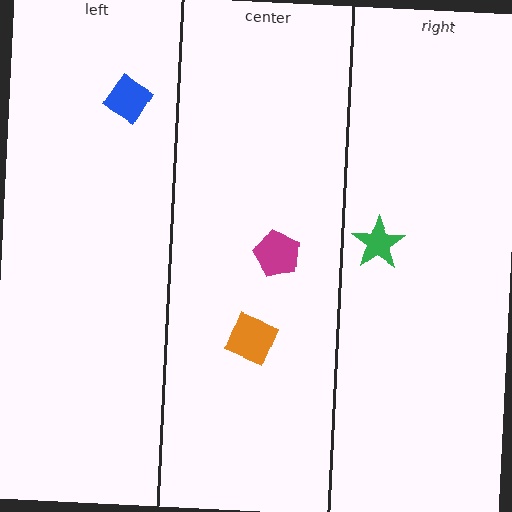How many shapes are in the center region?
2.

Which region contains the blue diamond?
The left region.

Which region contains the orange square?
The center region.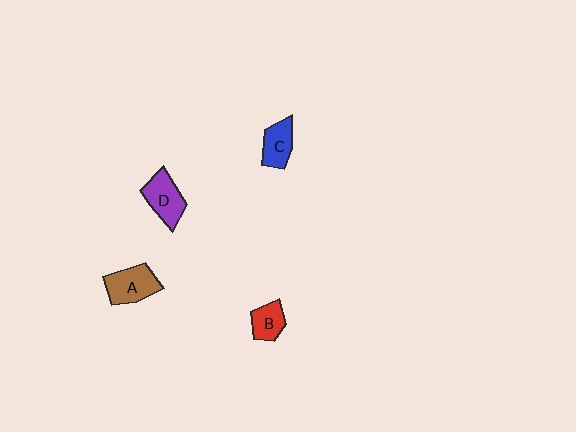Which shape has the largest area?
Shape A (brown).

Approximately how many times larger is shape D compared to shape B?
Approximately 1.4 times.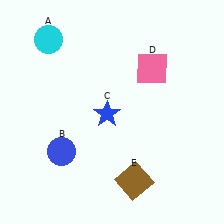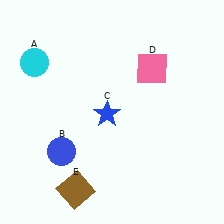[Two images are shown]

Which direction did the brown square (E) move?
The brown square (E) moved left.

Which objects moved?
The objects that moved are: the cyan circle (A), the brown square (E).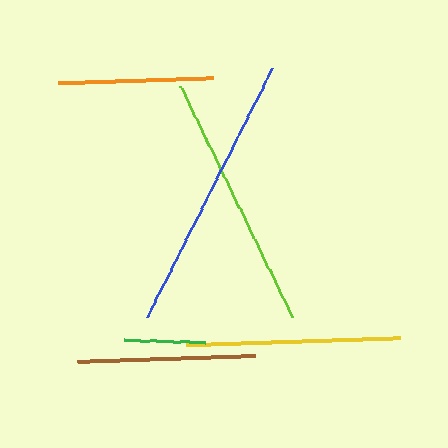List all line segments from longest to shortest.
From longest to shortest: blue, lime, yellow, brown, orange, green.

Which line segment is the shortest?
The green line is the shortest at approximately 80 pixels.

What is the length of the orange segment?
The orange segment is approximately 155 pixels long.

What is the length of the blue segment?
The blue segment is approximately 278 pixels long.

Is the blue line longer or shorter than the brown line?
The blue line is longer than the brown line.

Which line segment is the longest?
The blue line is the longest at approximately 278 pixels.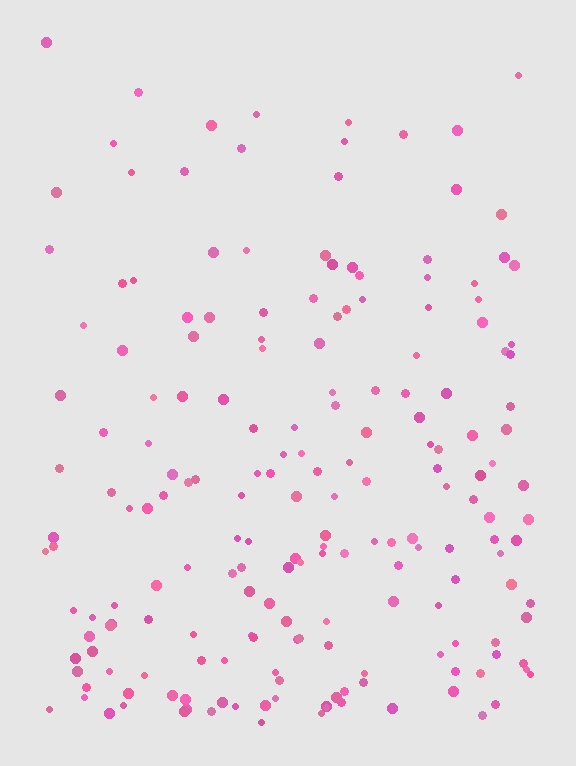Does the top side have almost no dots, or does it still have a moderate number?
Still a moderate number, just noticeably fewer than the bottom.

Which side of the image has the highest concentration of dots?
The bottom.